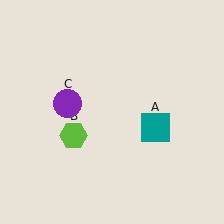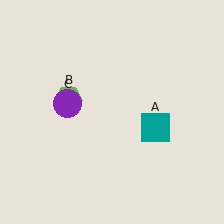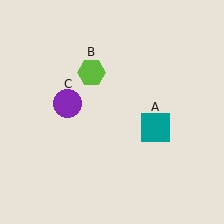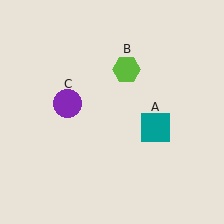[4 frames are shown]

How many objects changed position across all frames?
1 object changed position: lime hexagon (object B).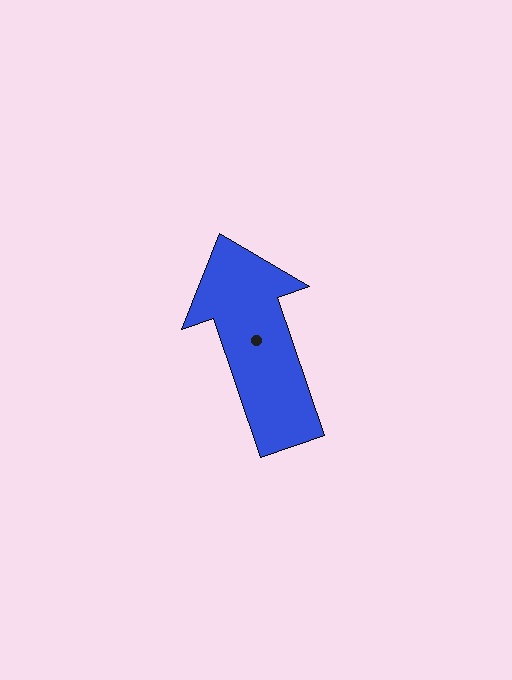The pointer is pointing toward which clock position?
Roughly 11 o'clock.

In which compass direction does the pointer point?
North.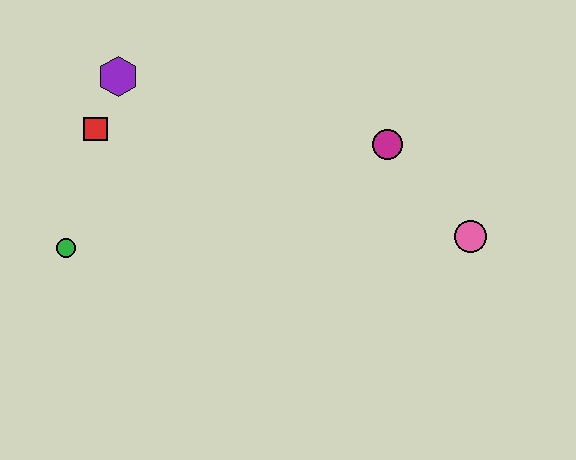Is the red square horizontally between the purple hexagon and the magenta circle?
No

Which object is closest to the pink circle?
The magenta circle is closest to the pink circle.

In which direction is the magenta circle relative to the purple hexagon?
The magenta circle is to the right of the purple hexagon.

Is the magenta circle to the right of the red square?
Yes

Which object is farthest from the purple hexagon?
The pink circle is farthest from the purple hexagon.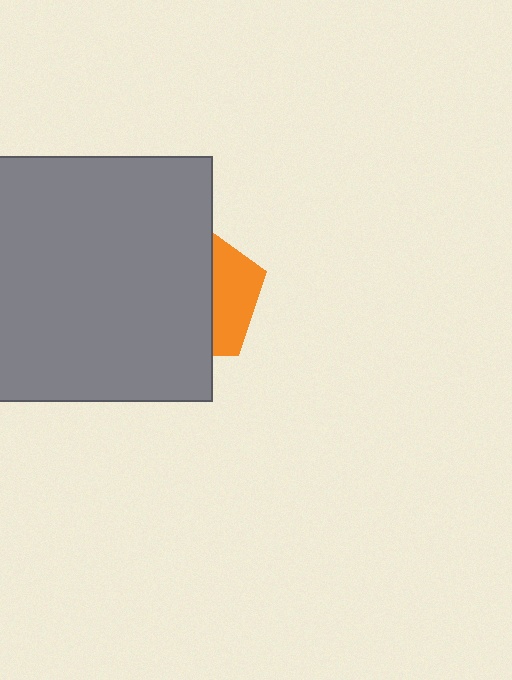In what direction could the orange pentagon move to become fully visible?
The orange pentagon could move right. That would shift it out from behind the gray rectangle entirely.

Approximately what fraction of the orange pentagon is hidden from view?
Roughly 68% of the orange pentagon is hidden behind the gray rectangle.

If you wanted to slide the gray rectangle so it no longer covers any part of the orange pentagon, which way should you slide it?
Slide it left — that is the most direct way to separate the two shapes.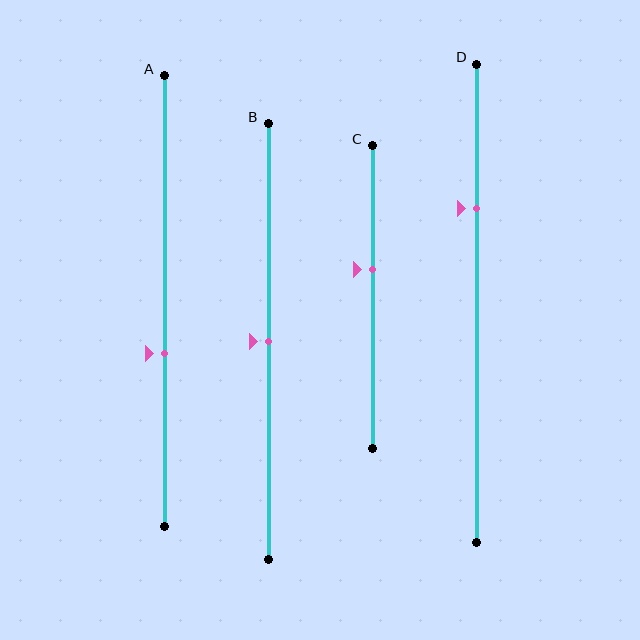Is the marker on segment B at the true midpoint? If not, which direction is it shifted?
Yes, the marker on segment B is at the true midpoint.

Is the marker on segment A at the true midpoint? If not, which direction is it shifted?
No, the marker on segment A is shifted downward by about 12% of the segment length.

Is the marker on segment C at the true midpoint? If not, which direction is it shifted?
No, the marker on segment C is shifted upward by about 9% of the segment length.